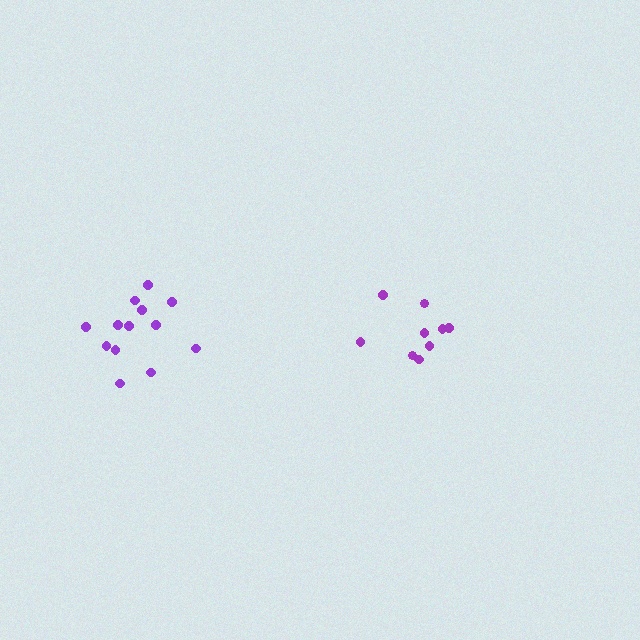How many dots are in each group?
Group 1: 13 dots, Group 2: 9 dots (22 total).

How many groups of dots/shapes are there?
There are 2 groups.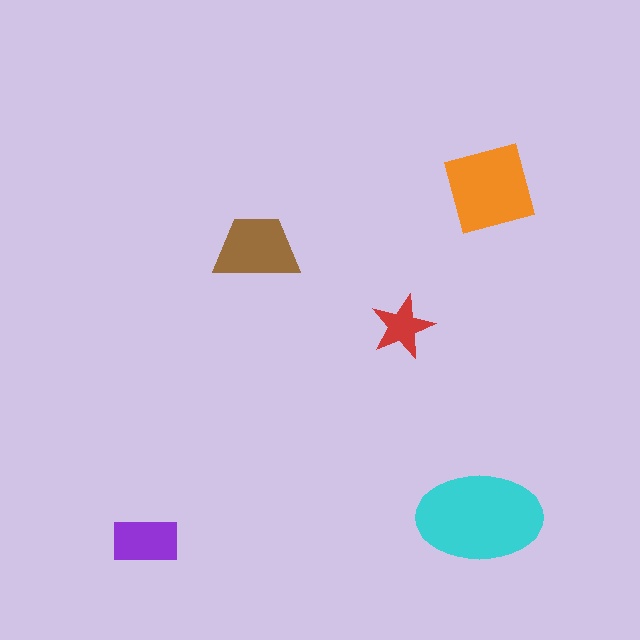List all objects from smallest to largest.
The red star, the purple rectangle, the brown trapezoid, the orange square, the cyan ellipse.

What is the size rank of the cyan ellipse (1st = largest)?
1st.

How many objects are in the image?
There are 5 objects in the image.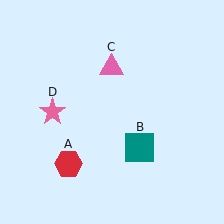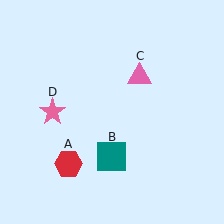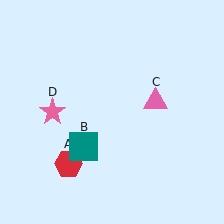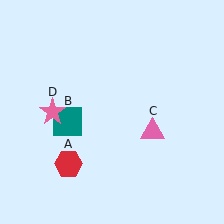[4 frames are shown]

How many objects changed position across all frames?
2 objects changed position: teal square (object B), pink triangle (object C).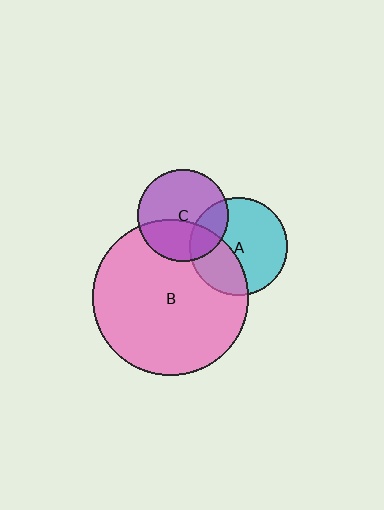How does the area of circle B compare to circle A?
Approximately 2.5 times.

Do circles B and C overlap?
Yes.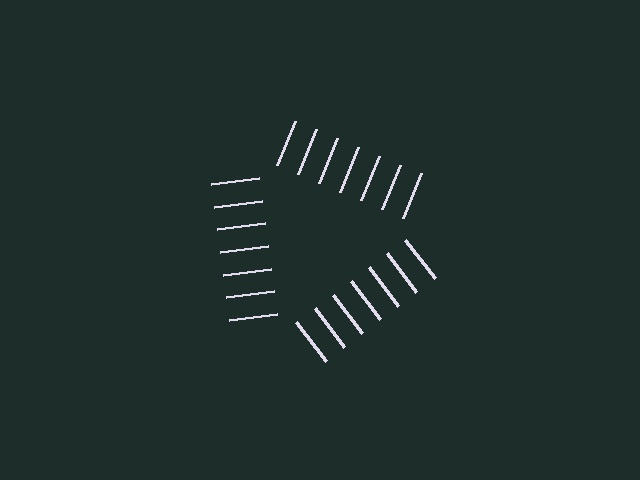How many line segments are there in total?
21 — 7 along each of the 3 edges.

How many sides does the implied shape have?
3 sides — the line-ends trace a triangle.